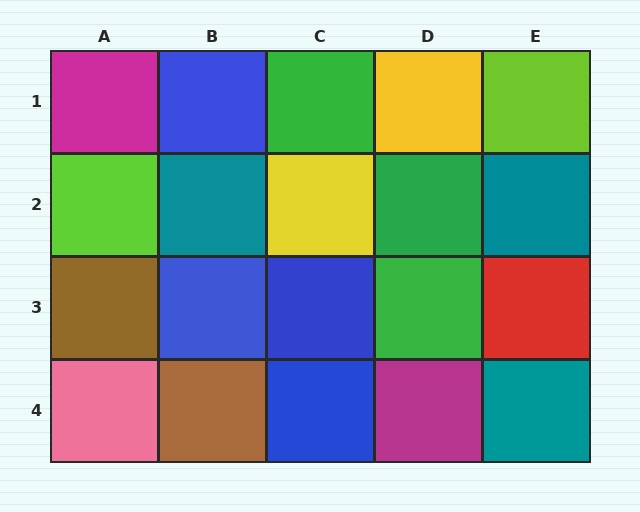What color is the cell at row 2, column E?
Teal.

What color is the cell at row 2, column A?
Lime.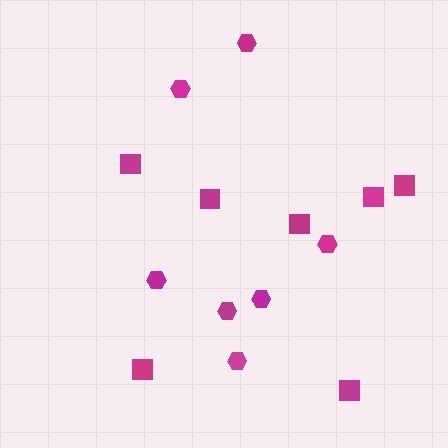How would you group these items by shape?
There are 2 groups: one group of squares (7) and one group of hexagons (7).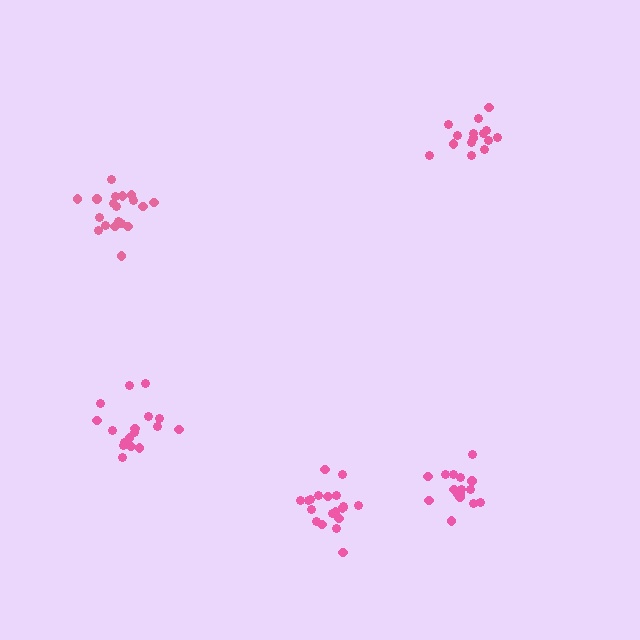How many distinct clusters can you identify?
There are 5 distinct clusters.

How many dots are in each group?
Group 1: 15 dots, Group 2: 17 dots, Group 3: 19 dots, Group 4: 17 dots, Group 5: 21 dots (89 total).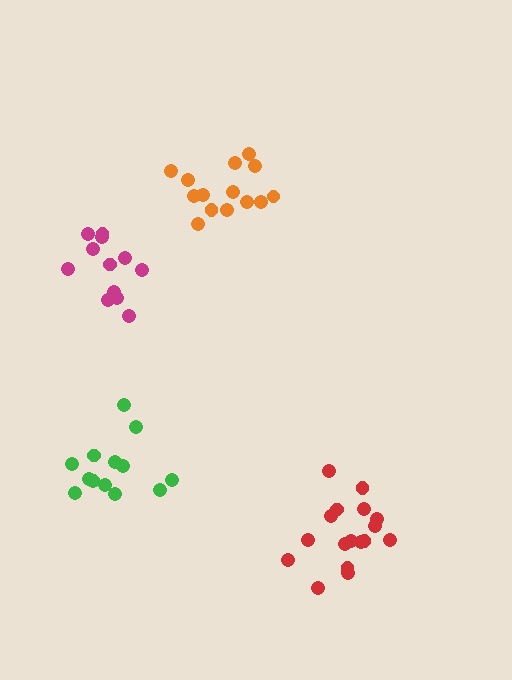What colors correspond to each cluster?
The clusters are colored: orange, green, red, magenta.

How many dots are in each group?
Group 1: 14 dots, Group 2: 14 dots, Group 3: 17 dots, Group 4: 12 dots (57 total).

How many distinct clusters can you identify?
There are 4 distinct clusters.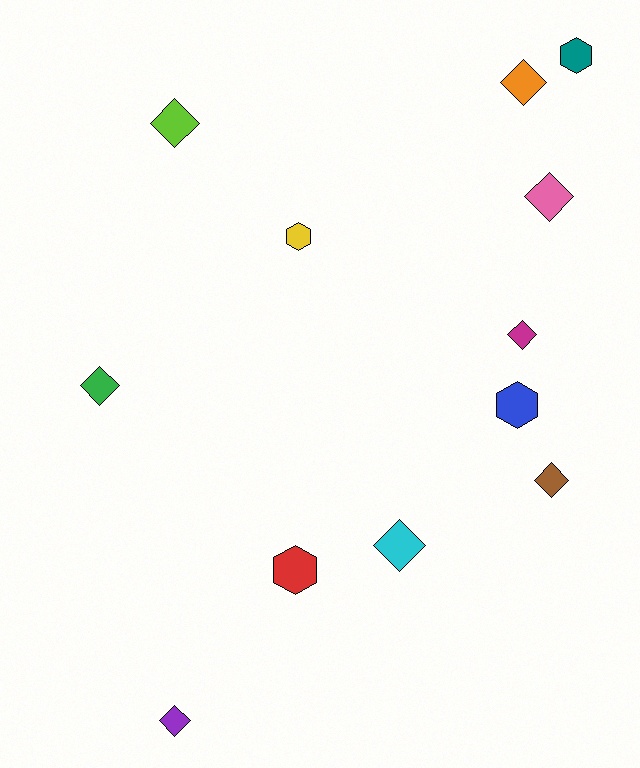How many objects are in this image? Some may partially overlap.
There are 12 objects.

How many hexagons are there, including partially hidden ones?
There are 4 hexagons.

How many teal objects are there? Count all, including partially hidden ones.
There is 1 teal object.